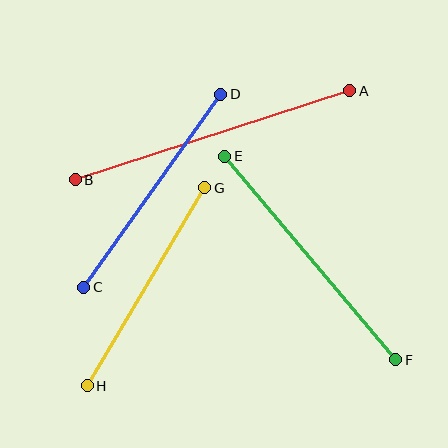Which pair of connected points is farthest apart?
Points A and B are farthest apart.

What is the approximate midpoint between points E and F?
The midpoint is at approximately (310, 258) pixels.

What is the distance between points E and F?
The distance is approximately 266 pixels.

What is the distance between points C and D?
The distance is approximately 237 pixels.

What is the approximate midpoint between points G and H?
The midpoint is at approximately (146, 287) pixels.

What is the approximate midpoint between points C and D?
The midpoint is at approximately (152, 191) pixels.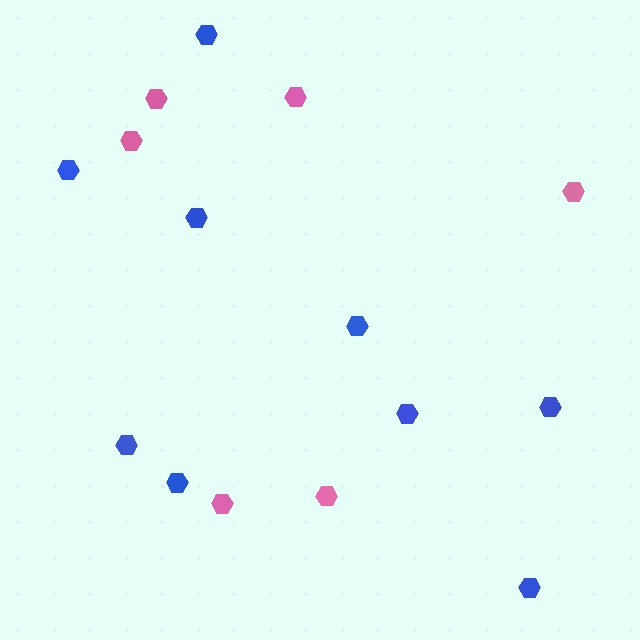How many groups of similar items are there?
There are 2 groups: one group of pink hexagons (6) and one group of blue hexagons (9).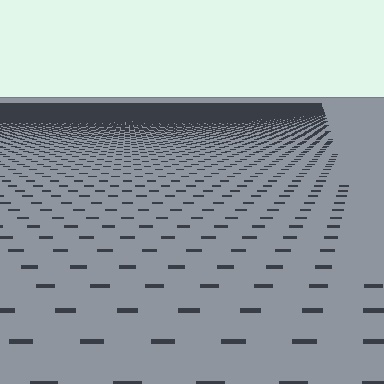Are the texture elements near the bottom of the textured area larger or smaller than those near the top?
Larger. Near the bottom, elements are closer to the viewer and appear at a bigger on-screen size.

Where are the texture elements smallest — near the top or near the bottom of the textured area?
Near the top.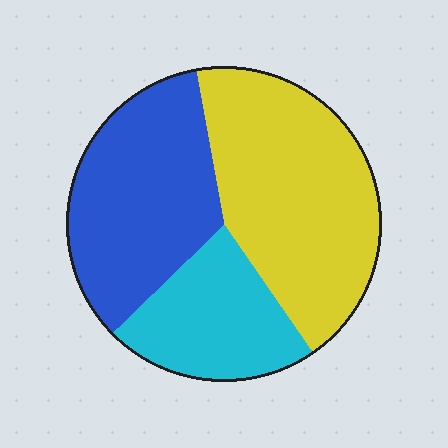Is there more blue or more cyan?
Blue.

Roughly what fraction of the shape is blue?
Blue covers roughly 35% of the shape.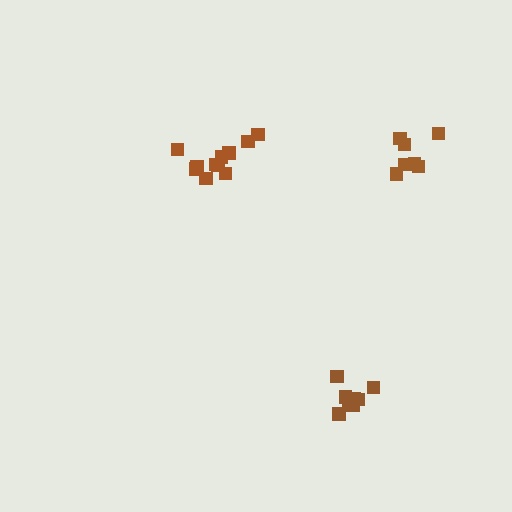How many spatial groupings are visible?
There are 3 spatial groupings.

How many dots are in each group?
Group 1: 8 dots, Group 2: 7 dots, Group 3: 11 dots (26 total).